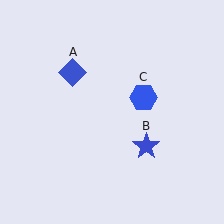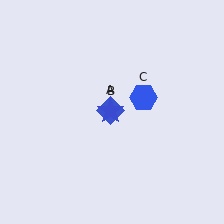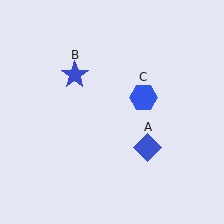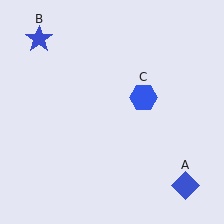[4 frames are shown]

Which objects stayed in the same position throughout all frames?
Blue hexagon (object C) remained stationary.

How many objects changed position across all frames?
2 objects changed position: blue diamond (object A), blue star (object B).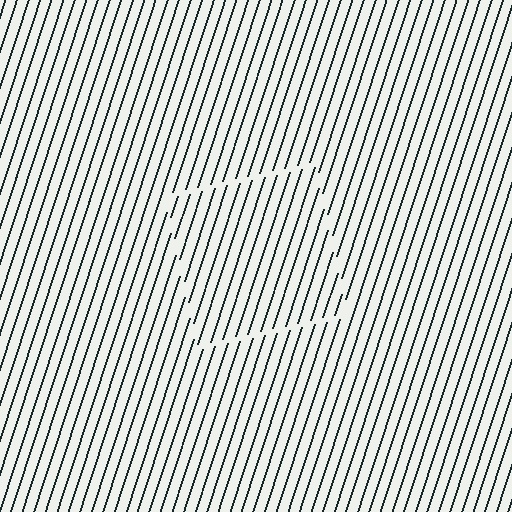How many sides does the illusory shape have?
4 sides — the line-ends trace a square.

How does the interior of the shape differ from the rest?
The interior of the shape contains the same grating, shifted by half a period — the contour is defined by the phase discontinuity where line-ends from the inner and outer gratings abut.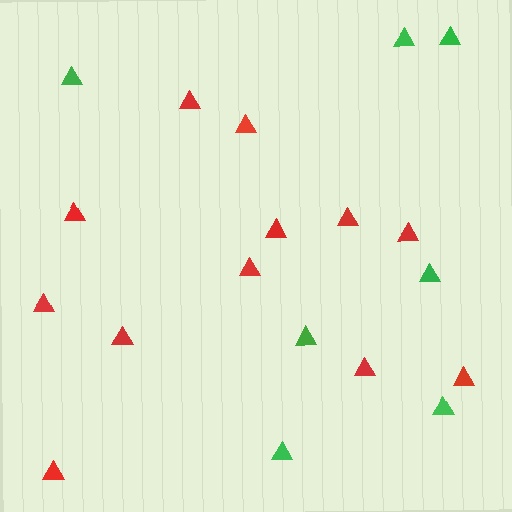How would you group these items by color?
There are 2 groups: one group of red triangles (12) and one group of green triangles (7).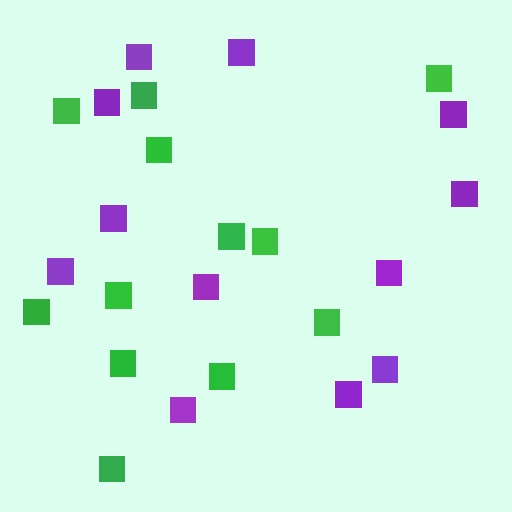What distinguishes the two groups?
There are 2 groups: one group of purple squares (12) and one group of green squares (12).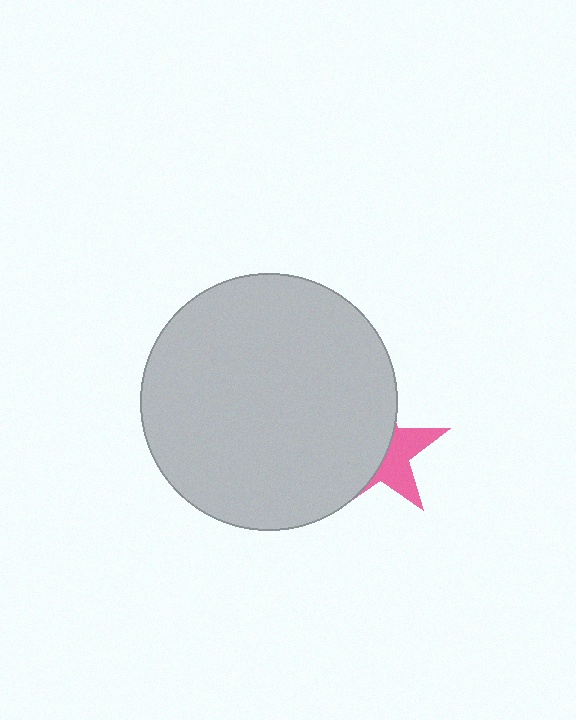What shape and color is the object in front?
The object in front is a light gray circle.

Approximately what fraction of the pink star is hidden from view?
Roughly 60% of the pink star is hidden behind the light gray circle.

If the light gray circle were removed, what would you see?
You would see the complete pink star.